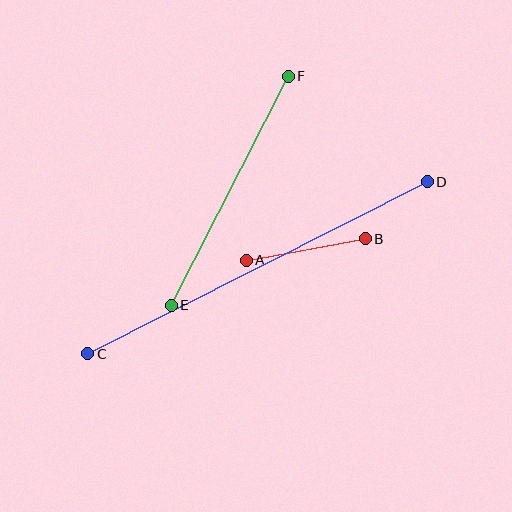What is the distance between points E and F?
The distance is approximately 257 pixels.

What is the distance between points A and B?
The distance is approximately 121 pixels.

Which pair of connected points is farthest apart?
Points C and D are farthest apart.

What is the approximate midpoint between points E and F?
The midpoint is at approximately (230, 191) pixels.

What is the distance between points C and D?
The distance is approximately 380 pixels.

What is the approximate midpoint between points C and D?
The midpoint is at approximately (257, 268) pixels.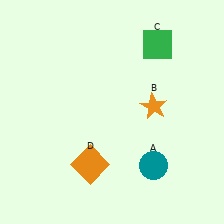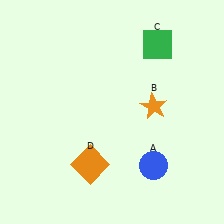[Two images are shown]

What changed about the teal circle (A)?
In Image 1, A is teal. In Image 2, it changed to blue.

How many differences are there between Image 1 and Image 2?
There is 1 difference between the two images.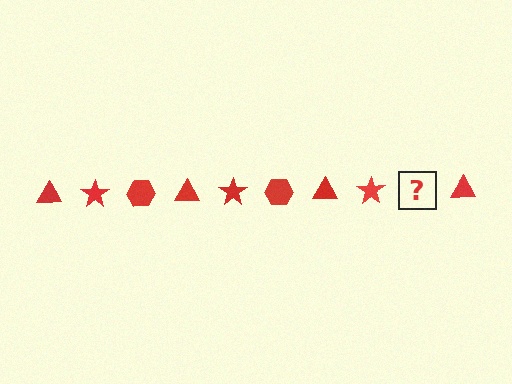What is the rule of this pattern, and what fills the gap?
The rule is that the pattern cycles through triangle, star, hexagon shapes in red. The gap should be filled with a red hexagon.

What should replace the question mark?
The question mark should be replaced with a red hexagon.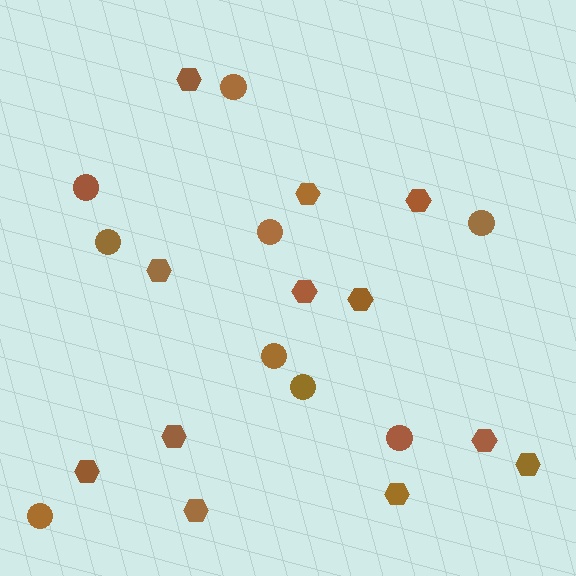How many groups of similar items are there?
There are 2 groups: one group of circles (9) and one group of hexagons (12).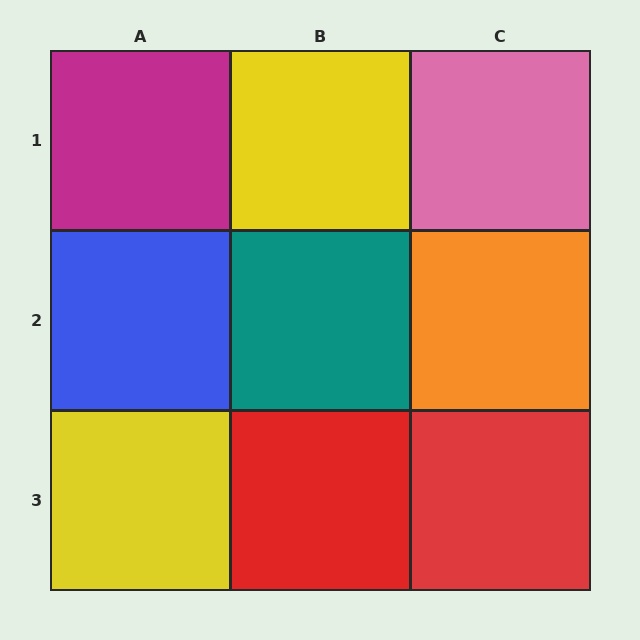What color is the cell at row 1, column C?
Pink.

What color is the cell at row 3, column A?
Yellow.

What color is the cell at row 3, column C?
Red.